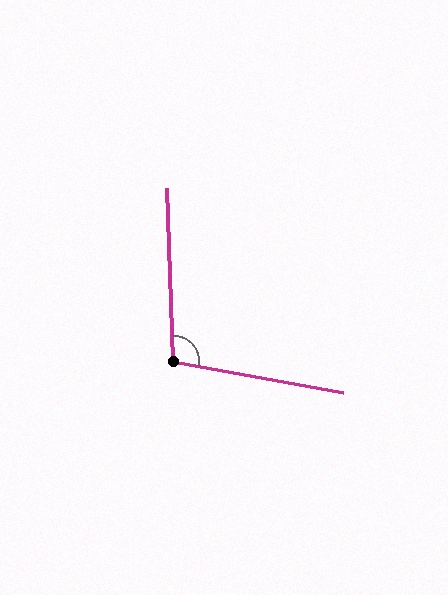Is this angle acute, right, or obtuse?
It is obtuse.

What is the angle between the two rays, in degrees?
Approximately 103 degrees.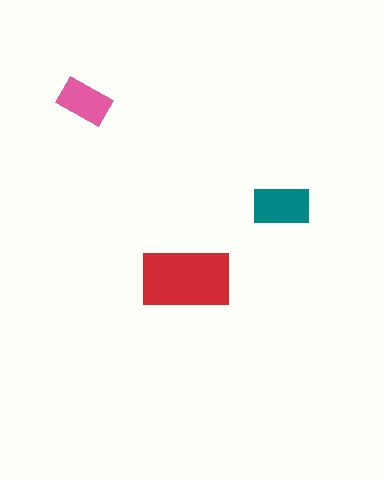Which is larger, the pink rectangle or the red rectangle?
The red one.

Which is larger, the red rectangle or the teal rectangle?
The red one.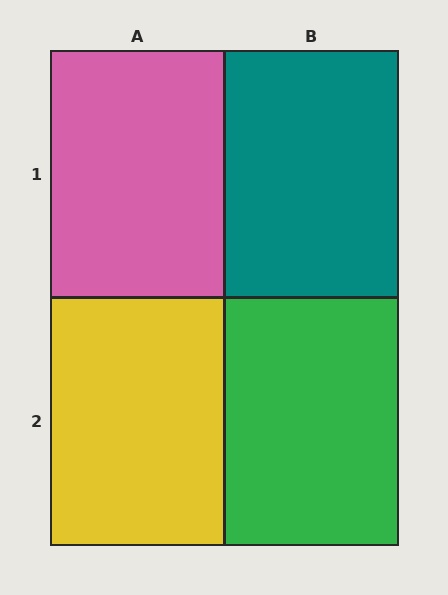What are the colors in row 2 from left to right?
Yellow, green.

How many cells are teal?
1 cell is teal.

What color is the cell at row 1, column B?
Teal.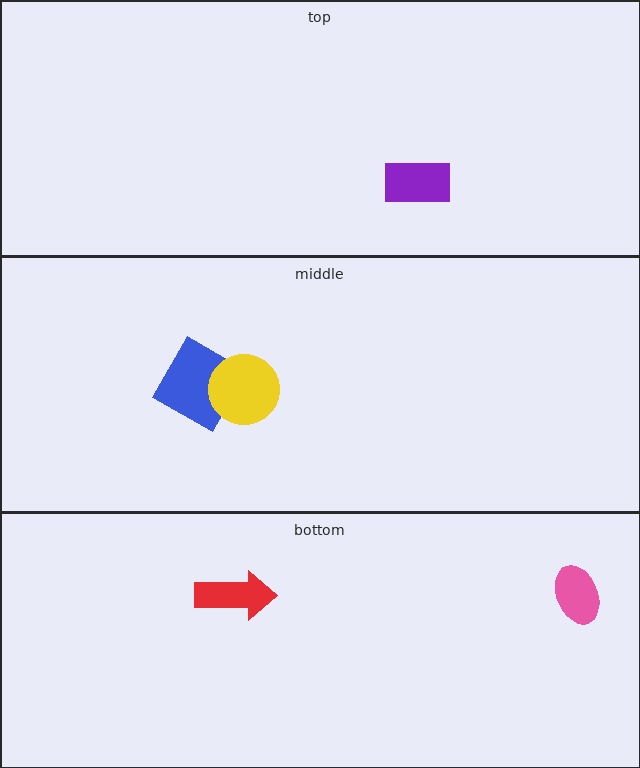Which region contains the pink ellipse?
The bottom region.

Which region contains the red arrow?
The bottom region.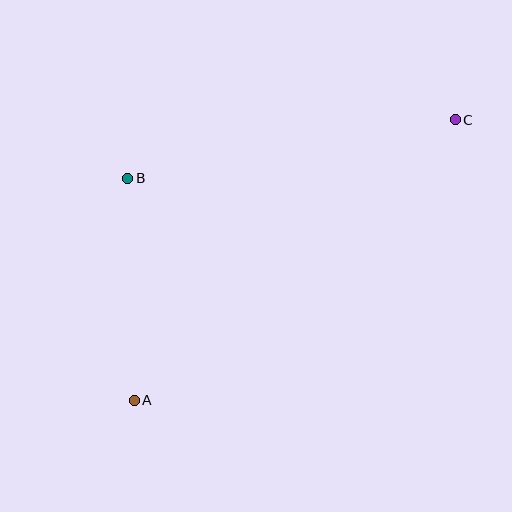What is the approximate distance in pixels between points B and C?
The distance between B and C is approximately 333 pixels.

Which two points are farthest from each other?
Points A and C are farthest from each other.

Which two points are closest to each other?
Points A and B are closest to each other.